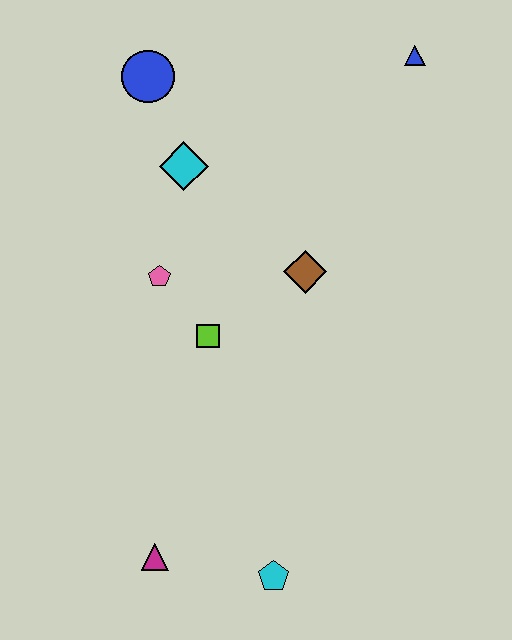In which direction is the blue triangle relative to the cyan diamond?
The blue triangle is to the right of the cyan diamond.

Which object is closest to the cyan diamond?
The blue circle is closest to the cyan diamond.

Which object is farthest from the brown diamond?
The magenta triangle is farthest from the brown diamond.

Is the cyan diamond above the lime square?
Yes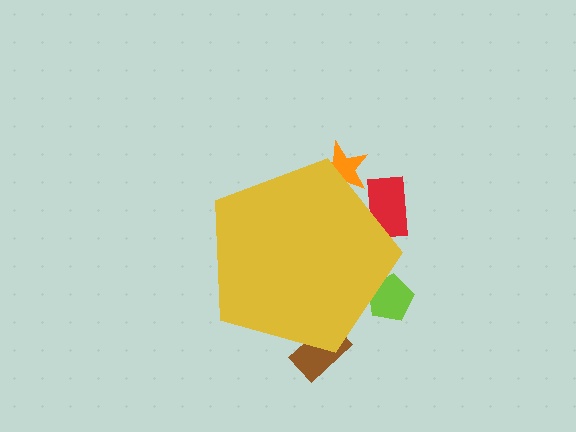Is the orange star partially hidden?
Yes, the orange star is partially hidden behind the yellow pentagon.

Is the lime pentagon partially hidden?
Yes, the lime pentagon is partially hidden behind the yellow pentagon.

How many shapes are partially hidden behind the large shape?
4 shapes are partially hidden.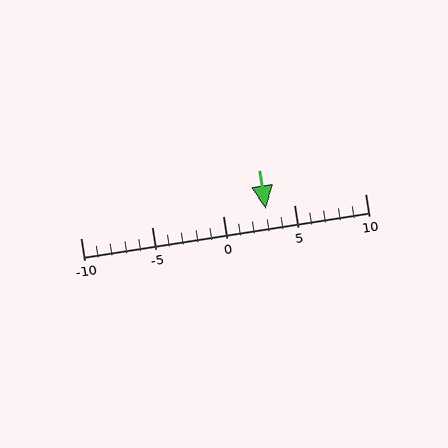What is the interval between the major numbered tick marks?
The major tick marks are spaced 5 units apart.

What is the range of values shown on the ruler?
The ruler shows values from -10 to 10.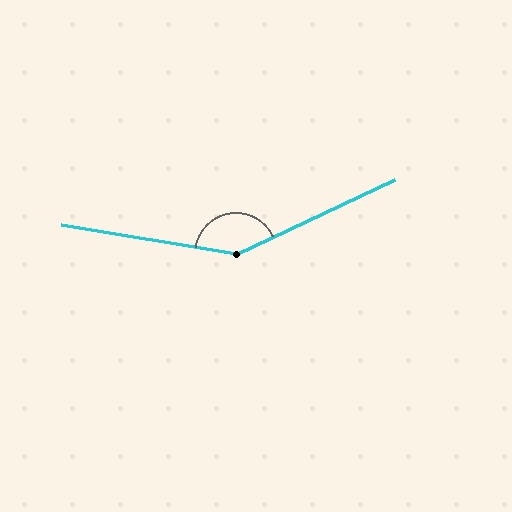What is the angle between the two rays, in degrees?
Approximately 146 degrees.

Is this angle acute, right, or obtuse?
It is obtuse.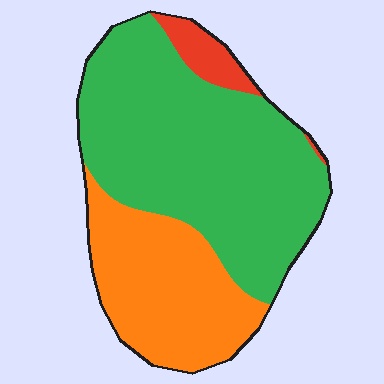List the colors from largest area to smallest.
From largest to smallest: green, orange, red.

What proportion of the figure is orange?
Orange takes up about one third (1/3) of the figure.